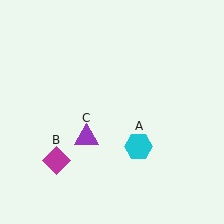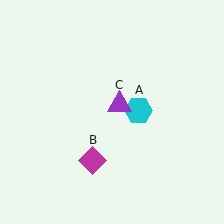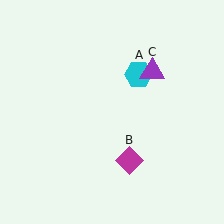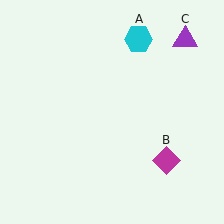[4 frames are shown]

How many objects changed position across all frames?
3 objects changed position: cyan hexagon (object A), magenta diamond (object B), purple triangle (object C).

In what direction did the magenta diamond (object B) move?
The magenta diamond (object B) moved right.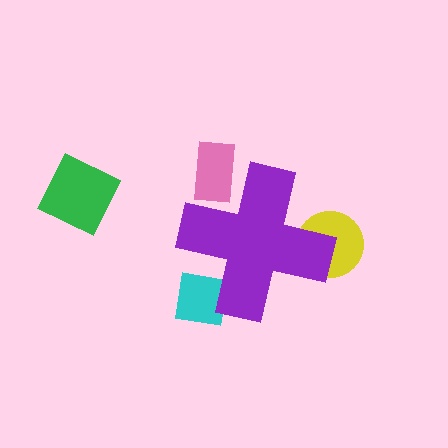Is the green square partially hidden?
No, the green square is fully visible.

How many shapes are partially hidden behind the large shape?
3 shapes are partially hidden.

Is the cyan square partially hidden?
Yes, the cyan square is partially hidden behind the purple cross.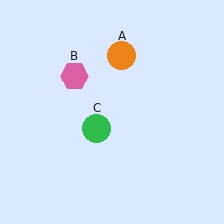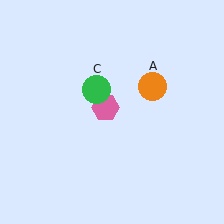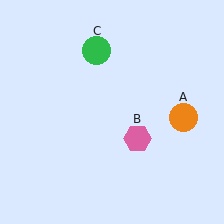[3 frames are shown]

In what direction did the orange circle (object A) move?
The orange circle (object A) moved down and to the right.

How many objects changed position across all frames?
3 objects changed position: orange circle (object A), pink hexagon (object B), green circle (object C).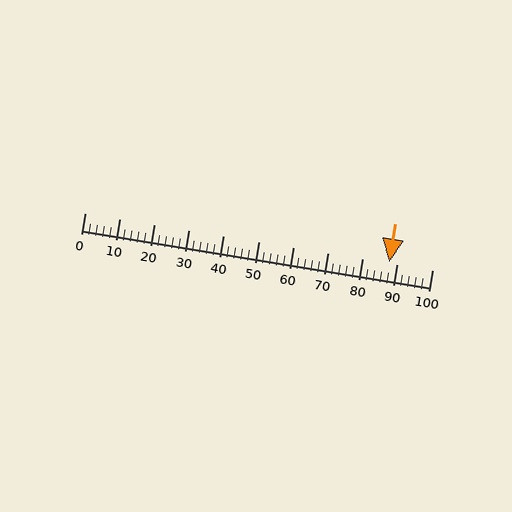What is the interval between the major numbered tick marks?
The major tick marks are spaced 10 units apart.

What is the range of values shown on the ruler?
The ruler shows values from 0 to 100.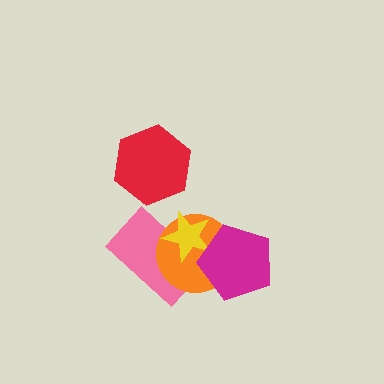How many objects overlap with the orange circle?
3 objects overlap with the orange circle.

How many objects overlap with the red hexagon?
0 objects overlap with the red hexagon.